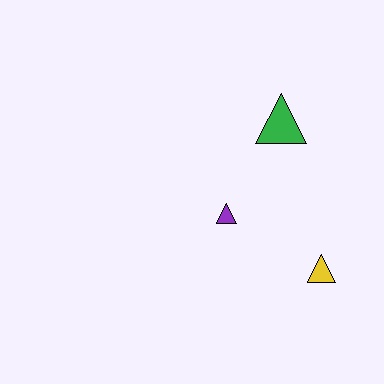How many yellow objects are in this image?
There is 1 yellow object.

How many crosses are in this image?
There are no crosses.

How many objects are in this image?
There are 3 objects.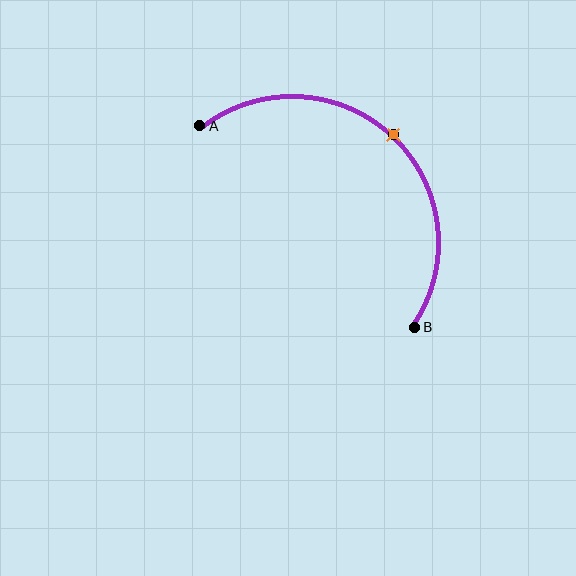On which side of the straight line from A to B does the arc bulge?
The arc bulges above and to the right of the straight line connecting A and B.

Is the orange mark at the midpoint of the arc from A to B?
Yes. The orange mark lies on the arc at equal arc-length from both A and B — it is the arc midpoint.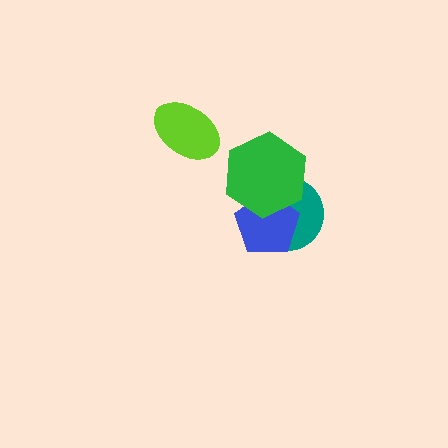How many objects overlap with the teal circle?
2 objects overlap with the teal circle.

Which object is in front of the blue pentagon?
The green hexagon is in front of the blue pentagon.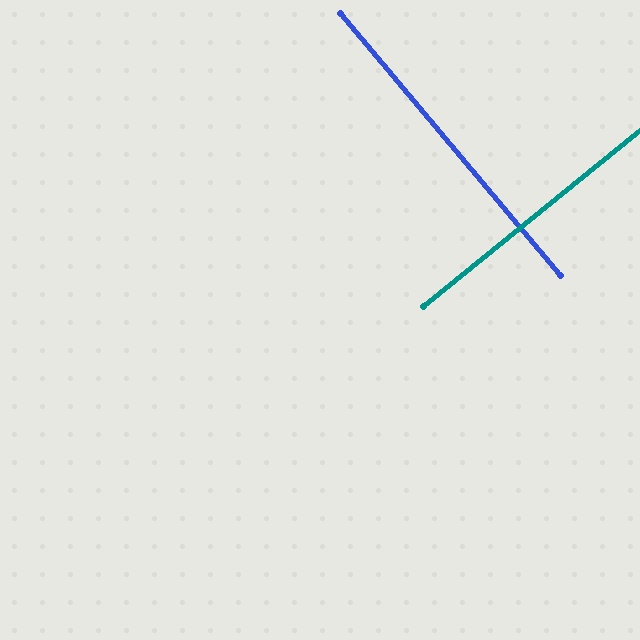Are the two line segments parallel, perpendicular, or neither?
Perpendicular — they meet at approximately 89°.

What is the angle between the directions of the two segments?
Approximately 89 degrees.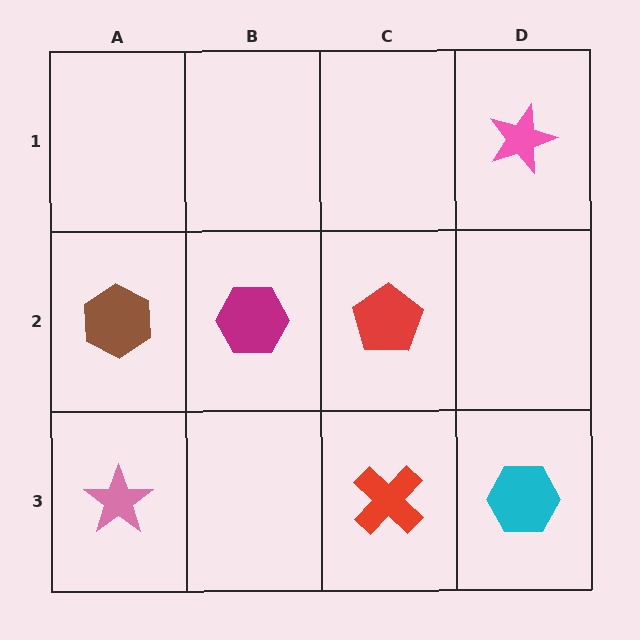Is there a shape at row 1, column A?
No, that cell is empty.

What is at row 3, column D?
A cyan hexagon.